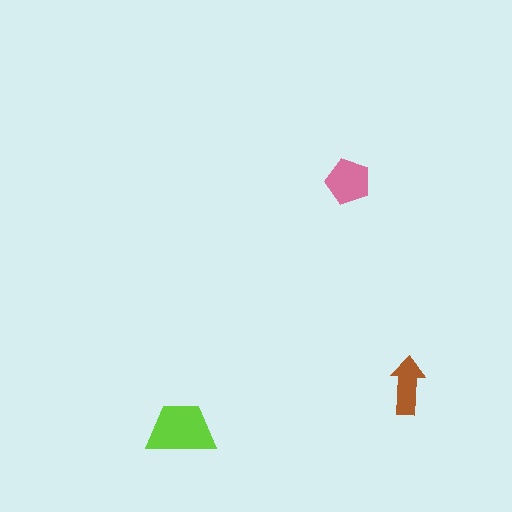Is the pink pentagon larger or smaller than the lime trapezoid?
Smaller.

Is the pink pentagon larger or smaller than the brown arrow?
Larger.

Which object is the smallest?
The brown arrow.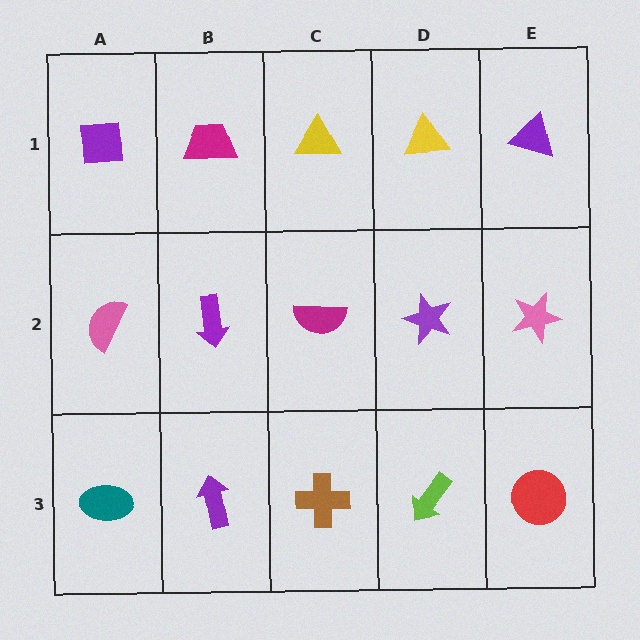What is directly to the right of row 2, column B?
A magenta semicircle.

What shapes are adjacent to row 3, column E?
A pink star (row 2, column E), a lime arrow (row 3, column D).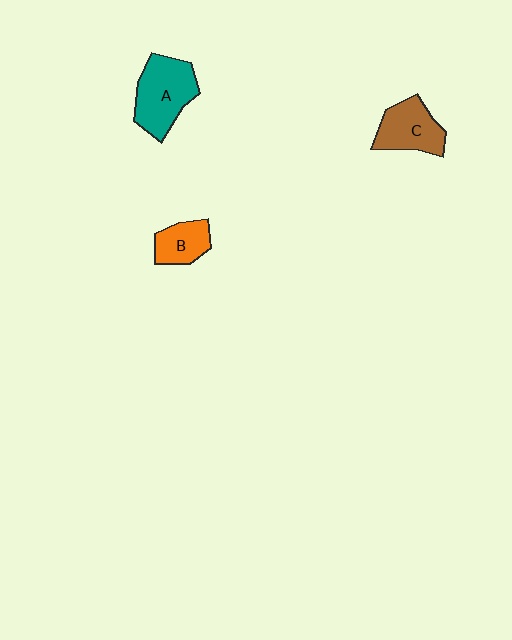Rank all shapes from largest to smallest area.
From largest to smallest: A (teal), C (brown), B (orange).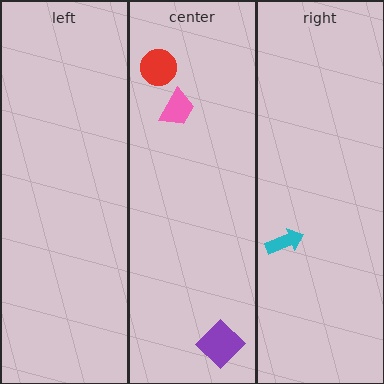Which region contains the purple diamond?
The center region.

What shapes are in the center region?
The purple diamond, the red circle, the pink trapezoid.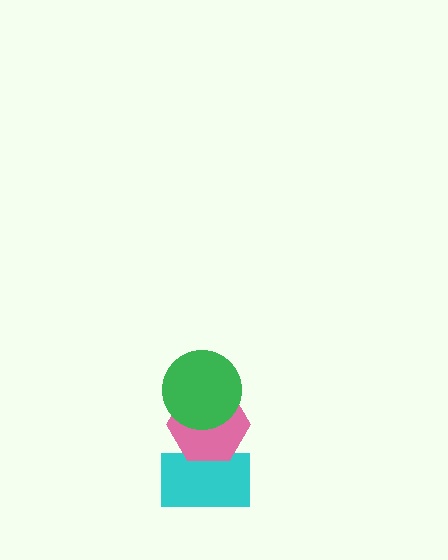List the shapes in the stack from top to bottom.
From top to bottom: the green circle, the pink hexagon, the cyan rectangle.